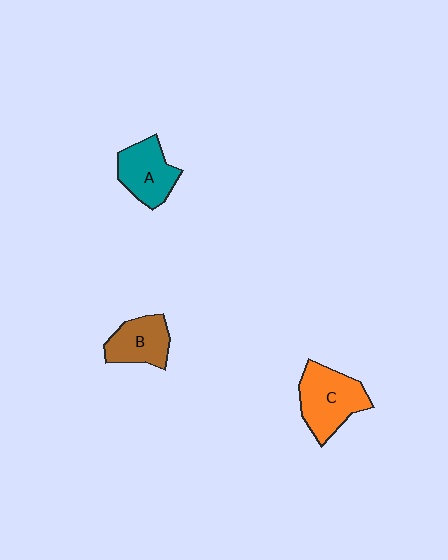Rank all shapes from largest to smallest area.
From largest to smallest: C (orange), A (teal), B (brown).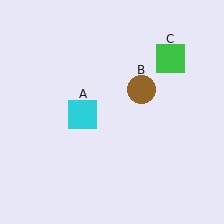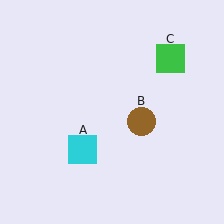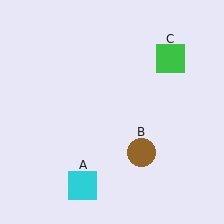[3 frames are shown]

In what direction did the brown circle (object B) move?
The brown circle (object B) moved down.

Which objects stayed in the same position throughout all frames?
Green square (object C) remained stationary.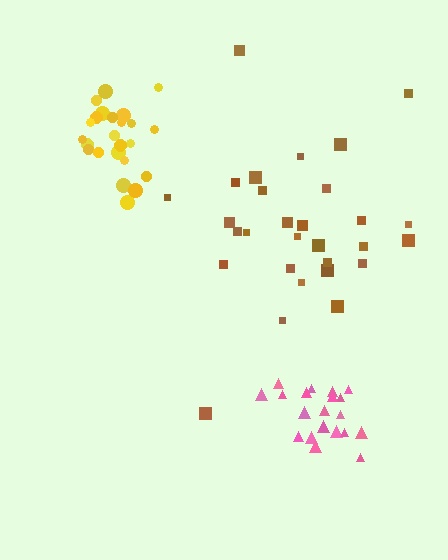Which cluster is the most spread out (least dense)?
Brown.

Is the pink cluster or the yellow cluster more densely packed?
Yellow.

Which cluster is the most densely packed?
Yellow.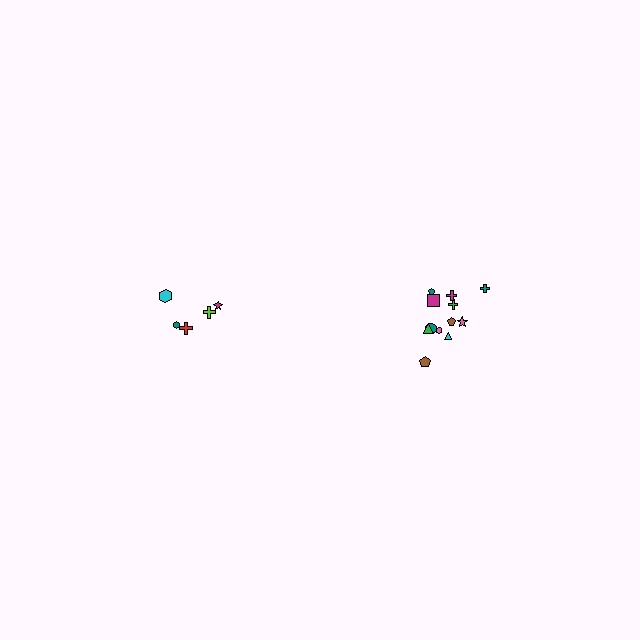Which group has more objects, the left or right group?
The right group.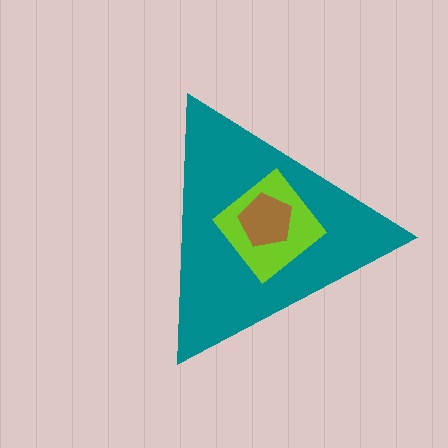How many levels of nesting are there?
3.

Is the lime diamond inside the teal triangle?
Yes.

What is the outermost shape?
The teal triangle.